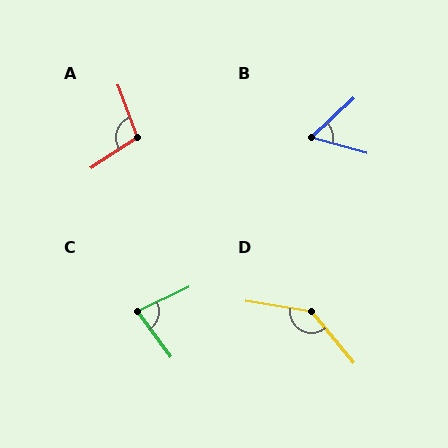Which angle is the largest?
D, at approximately 139 degrees.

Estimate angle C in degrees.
Approximately 80 degrees.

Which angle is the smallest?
B, at approximately 58 degrees.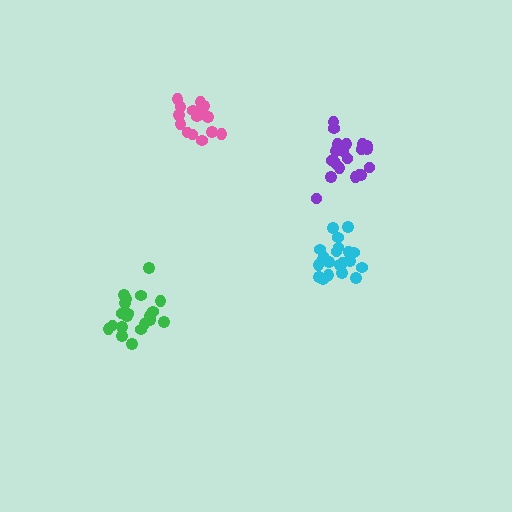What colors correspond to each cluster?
The clusters are colored: cyan, purple, pink, green.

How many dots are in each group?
Group 1: 21 dots, Group 2: 21 dots, Group 3: 16 dots, Group 4: 20 dots (78 total).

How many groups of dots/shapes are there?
There are 4 groups.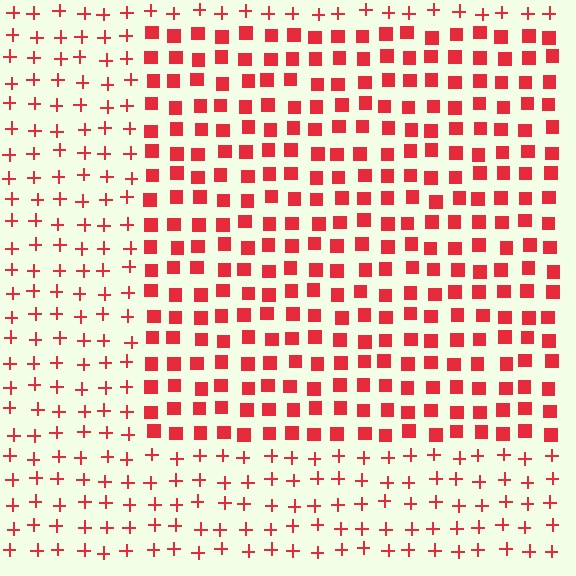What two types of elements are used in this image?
The image uses squares inside the rectangle region and plus signs outside it.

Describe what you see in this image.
The image is filled with small red elements arranged in a uniform grid. A rectangle-shaped region contains squares, while the surrounding area contains plus signs. The boundary is defined purely by the change in element shape.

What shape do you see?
I see a rectangle.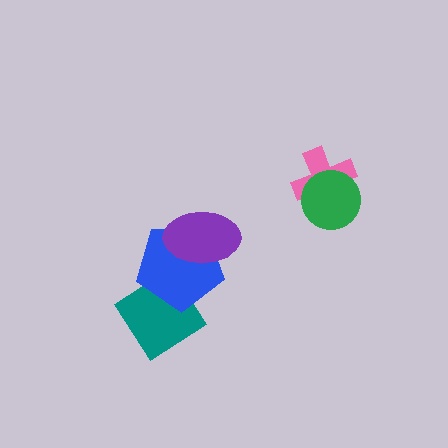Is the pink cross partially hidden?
Yes, it is partially covered by another shape.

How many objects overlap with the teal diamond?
1 object overlaps with the teal diamond.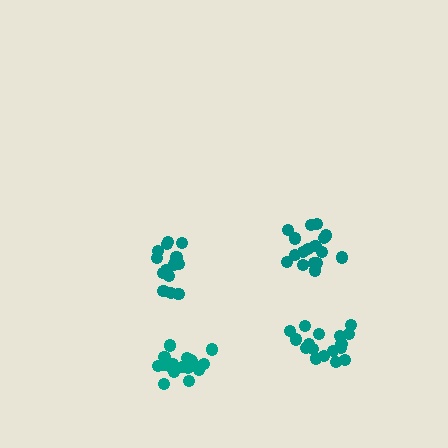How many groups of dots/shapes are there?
There are 4 groups.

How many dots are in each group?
Group 1: 14 dots, Group 2: 20 dots, Group 3: 17 dots, Group 4: 17 dots (68 total).